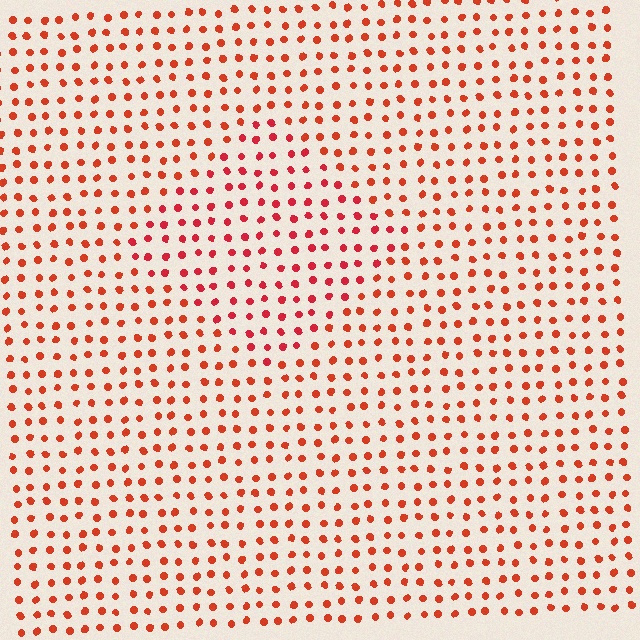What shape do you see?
I see a diamond.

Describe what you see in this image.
The image is filled with small red elements in a uniform arrangement. A diamond-shaped region is visible where the elements are tinted to a slightly different hue, forming a subtle color boundary.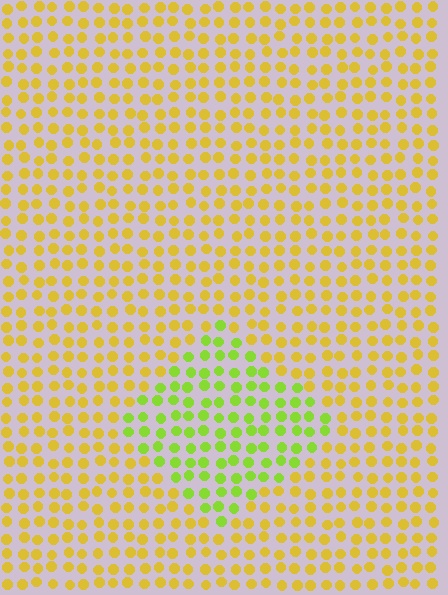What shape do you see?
I see a diamond.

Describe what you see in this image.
The image is filled with small yellow elements in a uniform arrangement. A diamond-shaped region is visible where the elements are tinted to a slightly different hue, forming a subtle color boundary.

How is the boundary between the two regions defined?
The boundary is defined purely by a slight shift in hue (about 40 degrees). Spacing, size, and orientation are identical on both sides.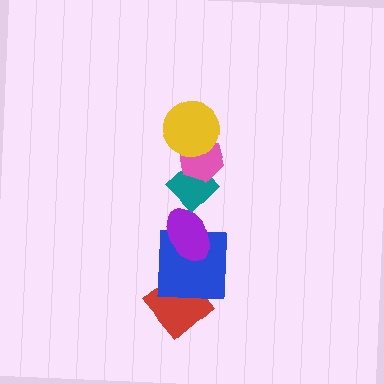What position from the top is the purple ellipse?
The purple ellipse is 4th from the top.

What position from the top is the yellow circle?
The yellow circle is 1st from the top.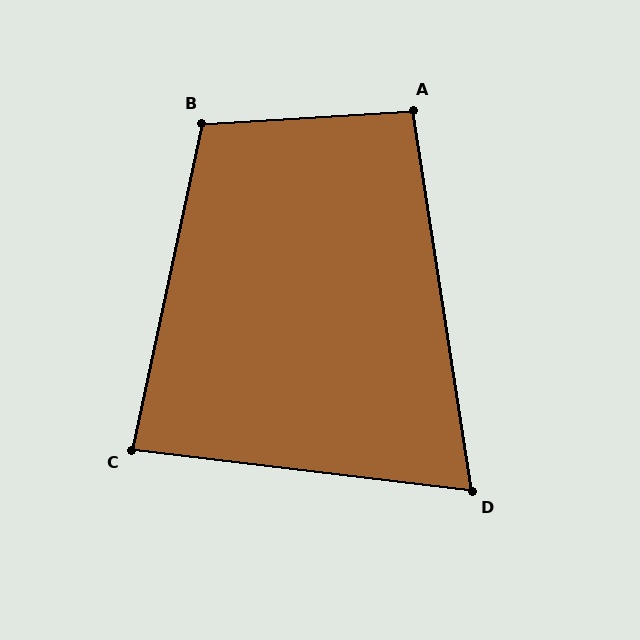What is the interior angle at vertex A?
Approximately 95 degrees (obtuse).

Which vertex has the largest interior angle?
B, at approximately 106 degrees.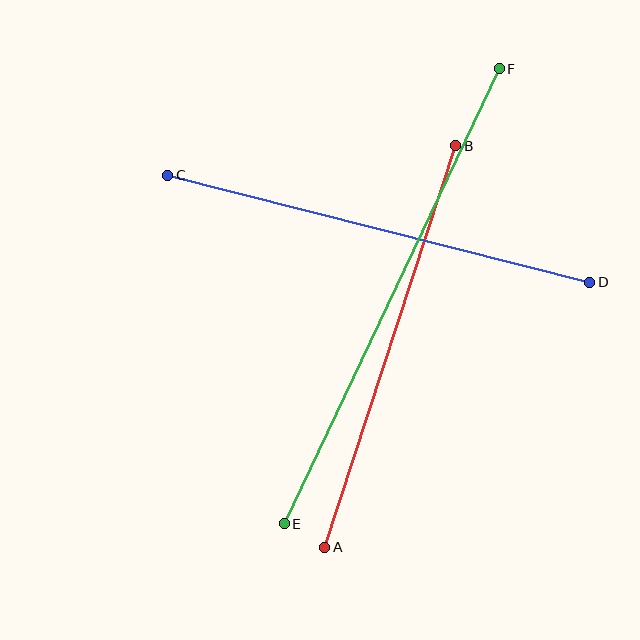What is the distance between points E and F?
The distance is approximately 503 pixels.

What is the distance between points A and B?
The distance is approximately 422 pixels.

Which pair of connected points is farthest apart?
Points E and F are farthest apart.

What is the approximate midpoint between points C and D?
The midpoint is at approximately (379, 229) pixels.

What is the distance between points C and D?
The distance is approximately 435 pixels.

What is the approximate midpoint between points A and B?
The midpoint is at approximately (390, 346) pixels.